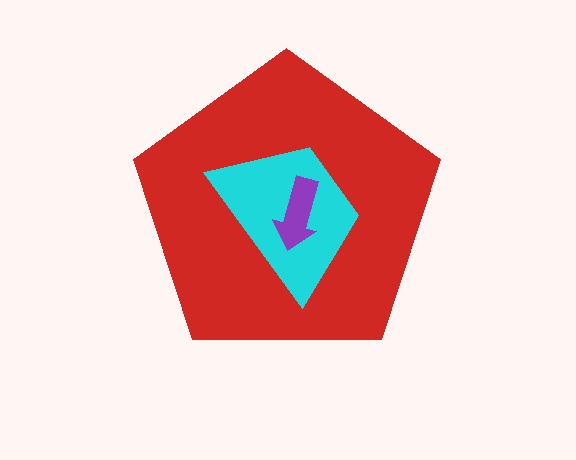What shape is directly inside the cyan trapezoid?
The purple arrow.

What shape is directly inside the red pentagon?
The cyan trapezoid.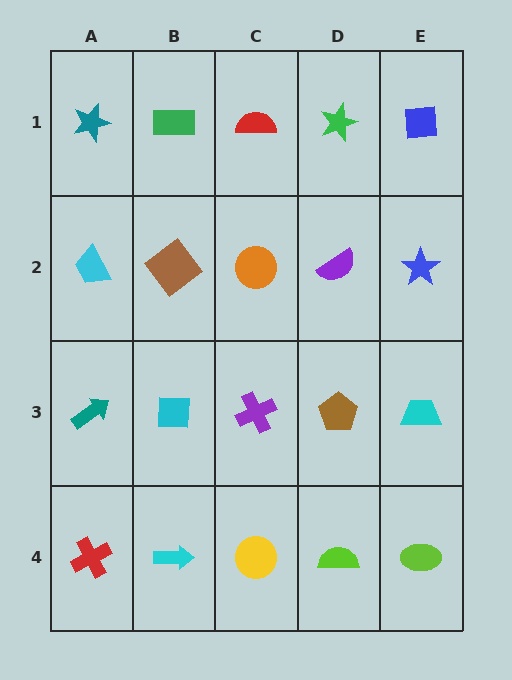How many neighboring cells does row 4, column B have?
3.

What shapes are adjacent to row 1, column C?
An orange circle (row 2, column C), a green rectangle (row 1, column B), a green star (row 1, column D).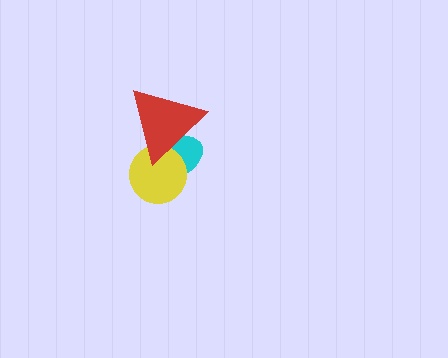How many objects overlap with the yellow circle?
2 objects overlap with the yellow circle.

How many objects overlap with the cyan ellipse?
2 objects overlap with the cyan ellipse.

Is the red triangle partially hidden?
No, no other shape covers it.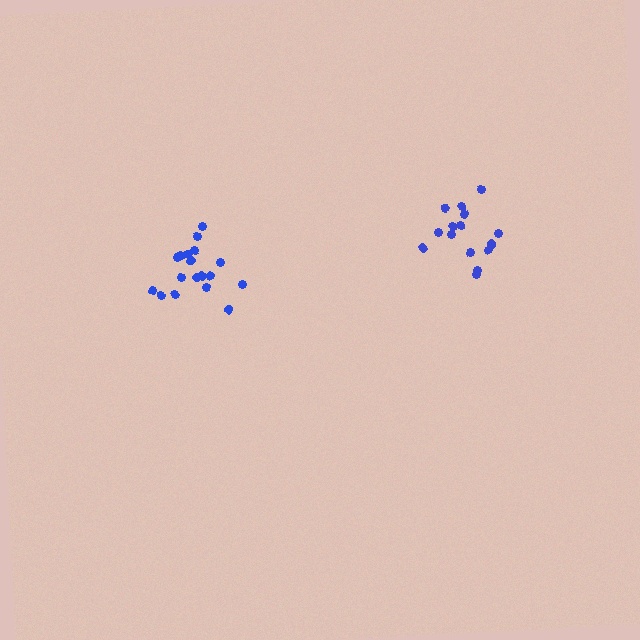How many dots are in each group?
Group 1: 18 dots, Group 2: 15 dots (33 total).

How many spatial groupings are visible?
There are 2 spatial groupings.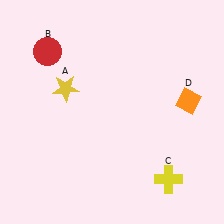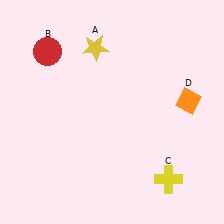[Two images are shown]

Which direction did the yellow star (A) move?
The yellow star (A) moved up.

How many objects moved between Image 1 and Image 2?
1 object moved between the two images.